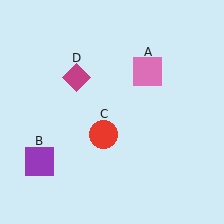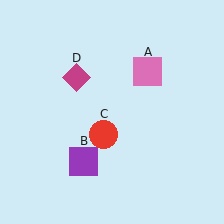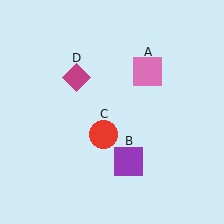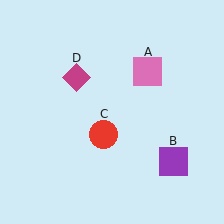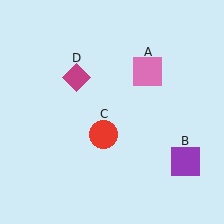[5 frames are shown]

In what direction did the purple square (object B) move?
The purple square (object B) moved right.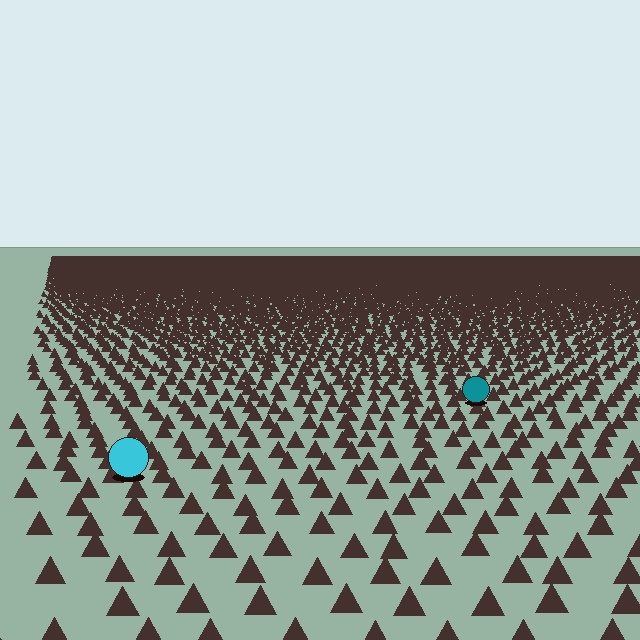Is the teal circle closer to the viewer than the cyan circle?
No. The cyan circle is closer — you can tell from the texture gradient: the ground texture is coarser near it.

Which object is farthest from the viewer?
The teal circle is farthest from the viewer. It appears smaller and the ground texture around it is denser.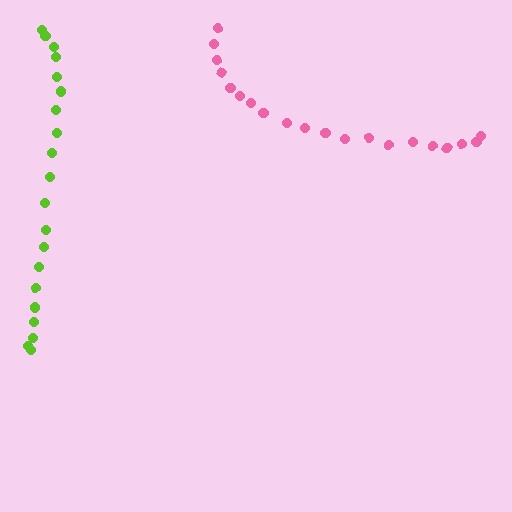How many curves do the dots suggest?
There are 2 distinct paths.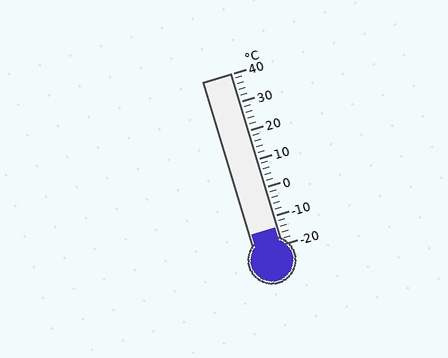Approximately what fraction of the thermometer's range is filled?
The thermometer is filled to approximately 10% of its range.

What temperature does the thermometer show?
The thermometer shows approximately -14°C.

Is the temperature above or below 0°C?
The temperature is below 0°C.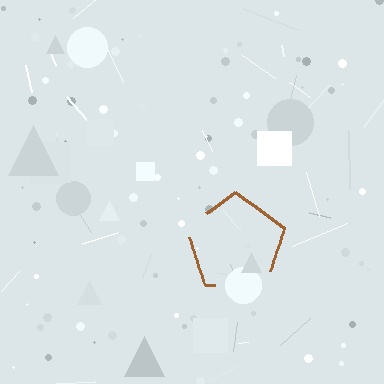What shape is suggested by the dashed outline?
The dashed outline suggests a pentagon.